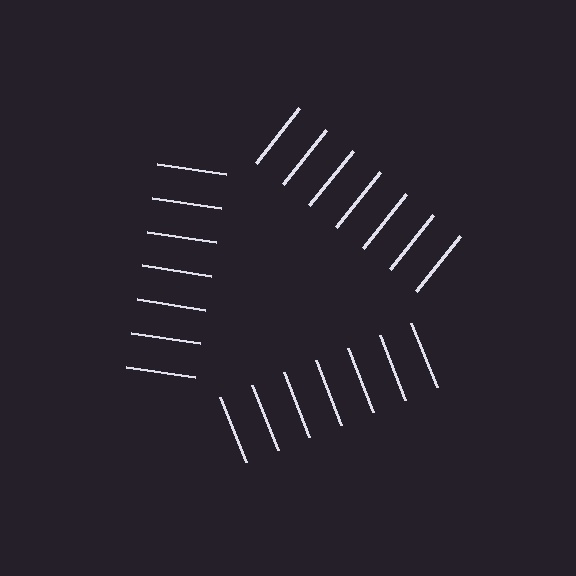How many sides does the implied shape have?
3 sides — the line-ends trace a triangle.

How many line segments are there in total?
21 — 7 along each of the 3 edges.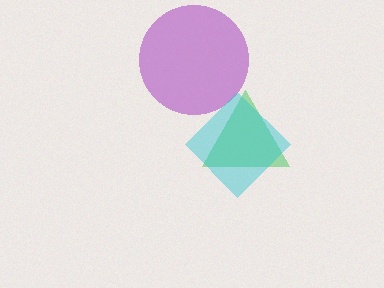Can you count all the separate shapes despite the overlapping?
Yes, there are 3 separate shapes.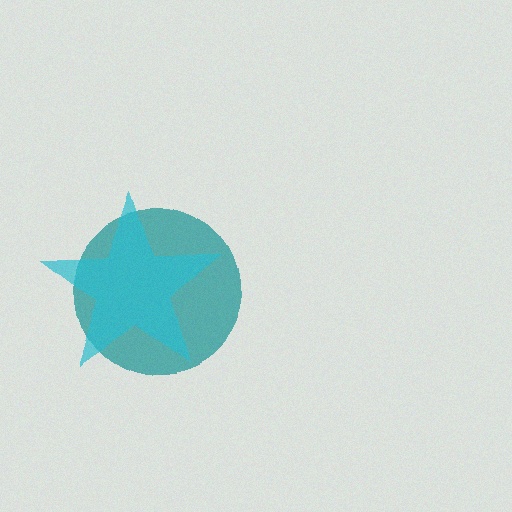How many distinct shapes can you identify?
There are 2 distinct shapes: a teal circle, a cyan star.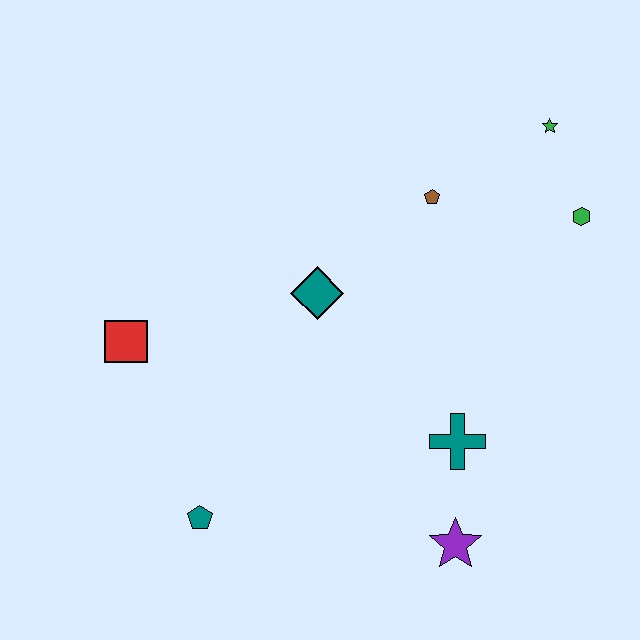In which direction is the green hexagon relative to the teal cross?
The green hexagon is above the teal cross.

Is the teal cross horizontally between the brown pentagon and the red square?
No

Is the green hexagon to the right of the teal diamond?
Yes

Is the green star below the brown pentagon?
No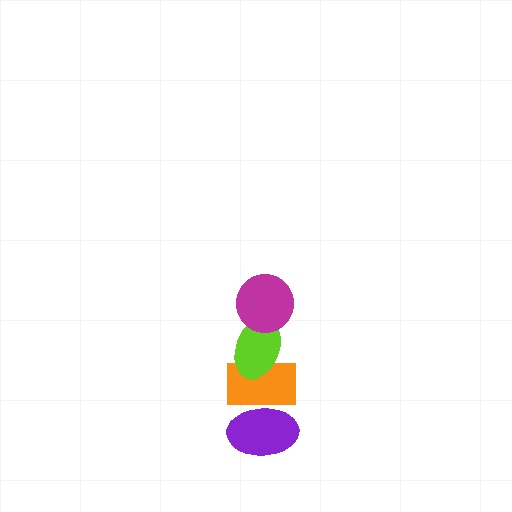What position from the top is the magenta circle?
The magenta circle is 1st from the top.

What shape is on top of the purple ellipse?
The orange rectangle is on top of the purple ellipse.